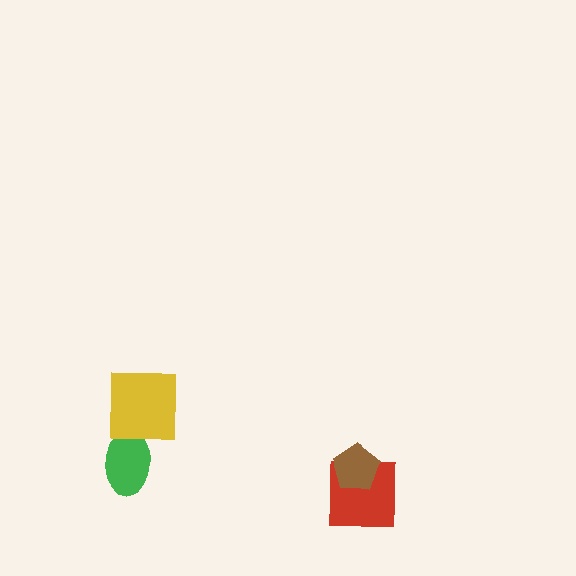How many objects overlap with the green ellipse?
1 object overlaps with the green ellipse.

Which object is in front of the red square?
The brown pentagon is in front of the red square.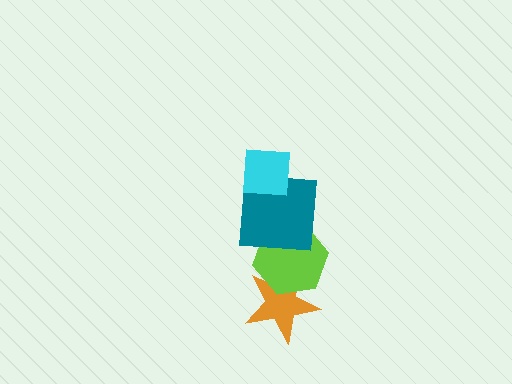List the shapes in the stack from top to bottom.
From top to bottom: the cyan square, the teal square, the lime hexagon, the orange star.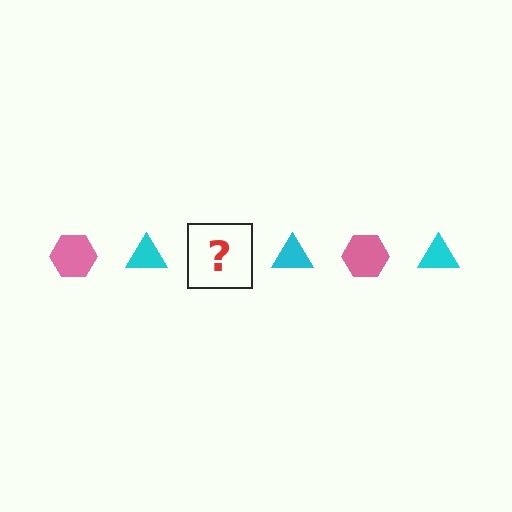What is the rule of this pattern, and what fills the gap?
The rule is that the pattern alternates between pink hexagon and cyan triangle. The gap should be filled with a pink hexagon.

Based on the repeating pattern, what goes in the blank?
The blank should be a pink hexagon.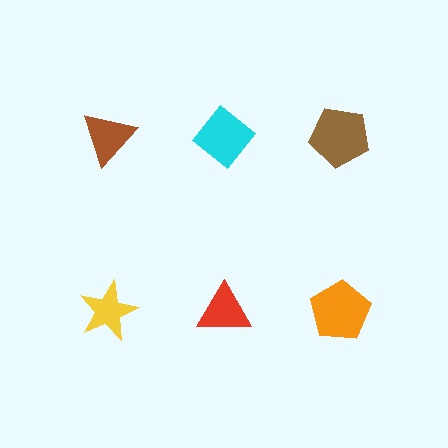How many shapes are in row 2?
3 shapes.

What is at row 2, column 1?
A yellow star.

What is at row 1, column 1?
A brown triangle.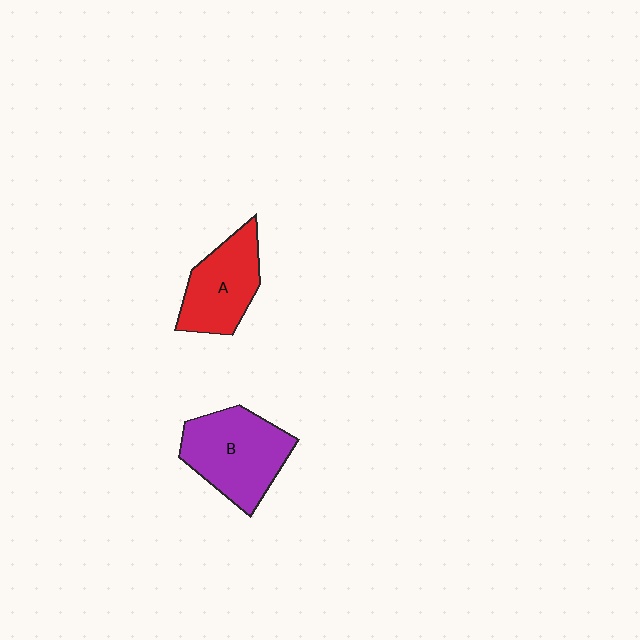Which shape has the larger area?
Shape B (purple).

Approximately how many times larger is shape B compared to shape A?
Approximately 1.3 times.